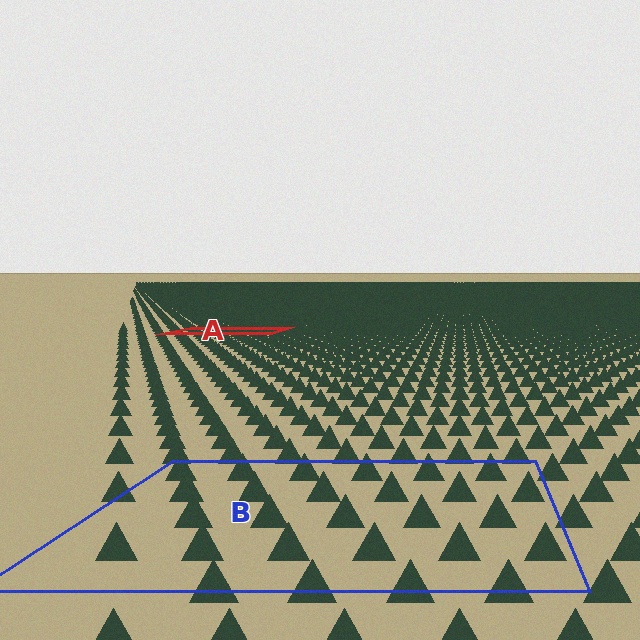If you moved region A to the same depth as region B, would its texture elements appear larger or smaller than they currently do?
They would appear larger. At a closer depth, the same texture elements are projected at a bigger on-screen size.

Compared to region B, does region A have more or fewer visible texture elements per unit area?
Region A has more texture elements per unit area — they are packed more densely because it is farther away.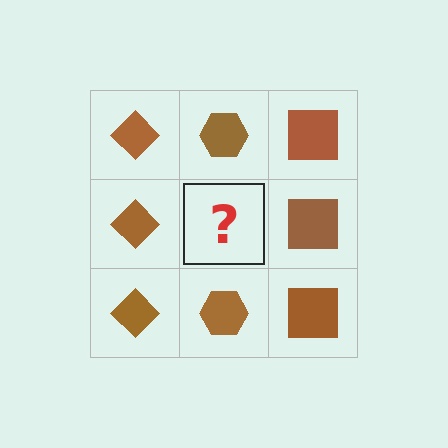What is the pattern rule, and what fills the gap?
The rule is that each column has a consistent shape. The gap should be filled with a brown hexagon.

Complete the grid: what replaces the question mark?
The question mark should be replaced with a brown hexagon.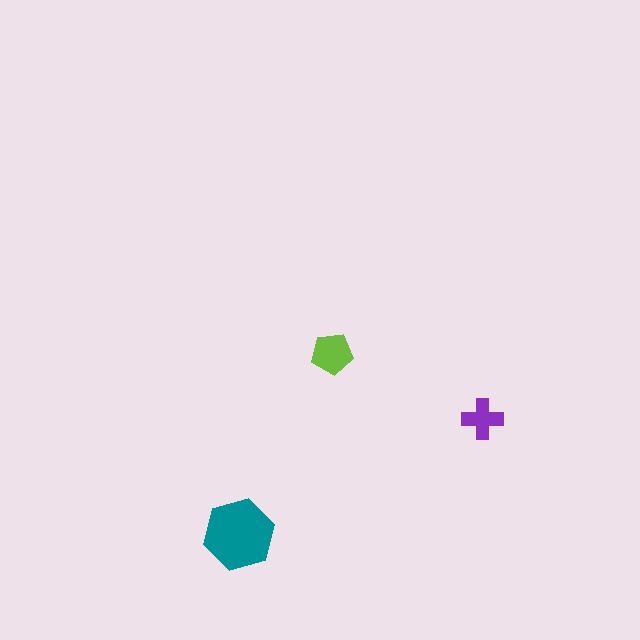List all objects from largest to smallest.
The teal hexagon, the lime pentagon, the purple cross.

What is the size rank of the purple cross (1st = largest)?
3rd.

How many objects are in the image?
There are 3 objects in the image.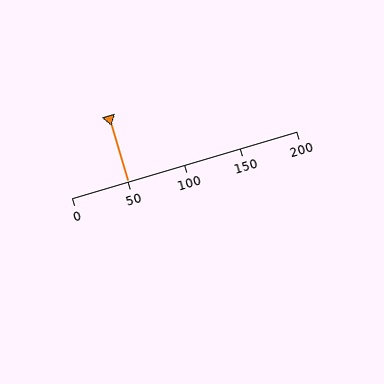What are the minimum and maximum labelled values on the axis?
The axis runs from 0 to 200.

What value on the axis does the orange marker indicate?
The marker indicates approximately 50.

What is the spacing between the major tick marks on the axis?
The major ticks are spaced 50 apart.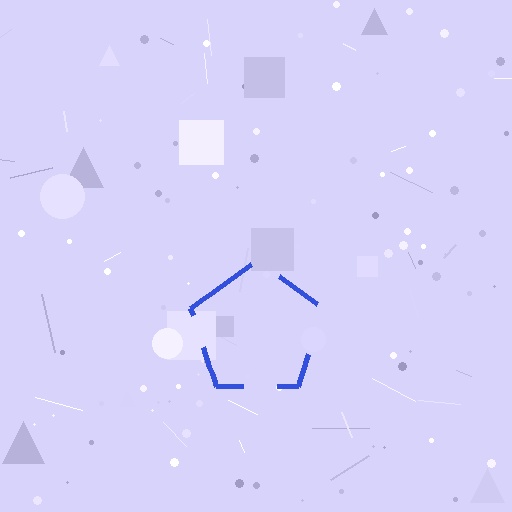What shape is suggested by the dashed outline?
The dashed outline suggests a pentagon.